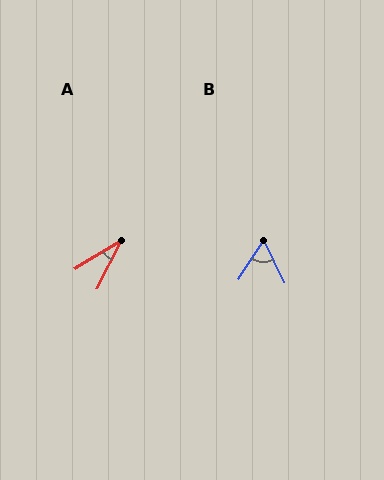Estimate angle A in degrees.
Approximately 31 degrees.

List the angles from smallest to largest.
A (31°), B (58°).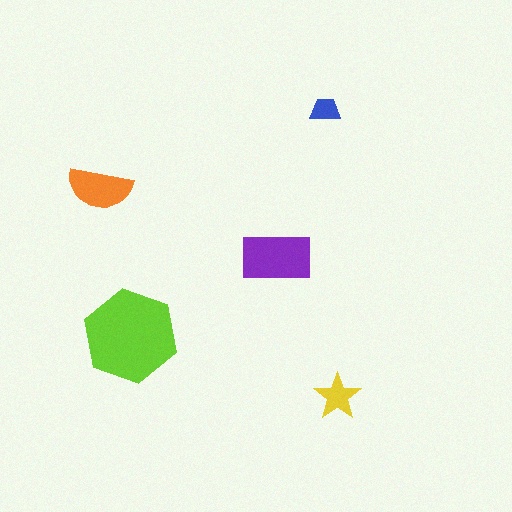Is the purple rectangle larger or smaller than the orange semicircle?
Larger.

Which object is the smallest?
The blue trapezoid.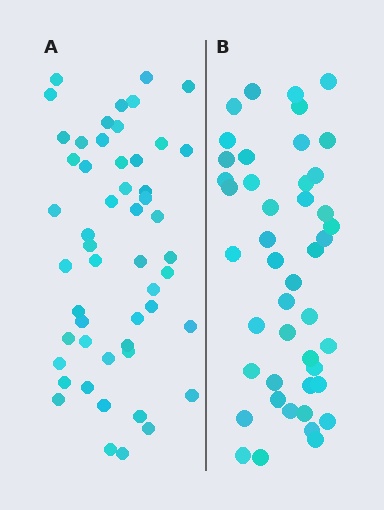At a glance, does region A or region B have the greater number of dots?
Region A (the left region) has more dots.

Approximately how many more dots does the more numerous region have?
Region A has roughly 8 or so more dots than region B.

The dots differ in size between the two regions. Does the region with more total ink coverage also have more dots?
No. Region B has more total ink coverage because its dots are larger, but region A actually contains more individual dots. Total area can be misleading — the number of items is what matters here.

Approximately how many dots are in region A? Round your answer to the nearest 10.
About 50 dots. (The exact count is 52, which rounds to 50.)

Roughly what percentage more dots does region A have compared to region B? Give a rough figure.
About 15% more.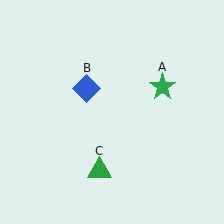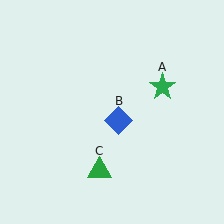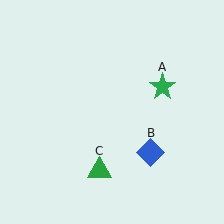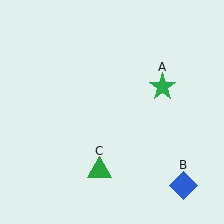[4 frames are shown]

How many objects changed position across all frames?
1 object changed position: blue diamond (object B).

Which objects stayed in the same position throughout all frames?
Green star (object A) and green triangle (object C) remained stationary.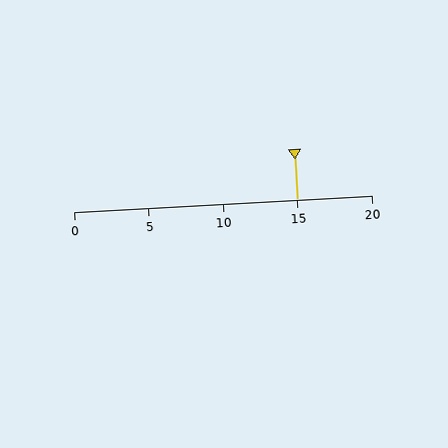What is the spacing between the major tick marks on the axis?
The major ticks are spaced 5 apart.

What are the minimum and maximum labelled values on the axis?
The axis runs from 0 to 20.